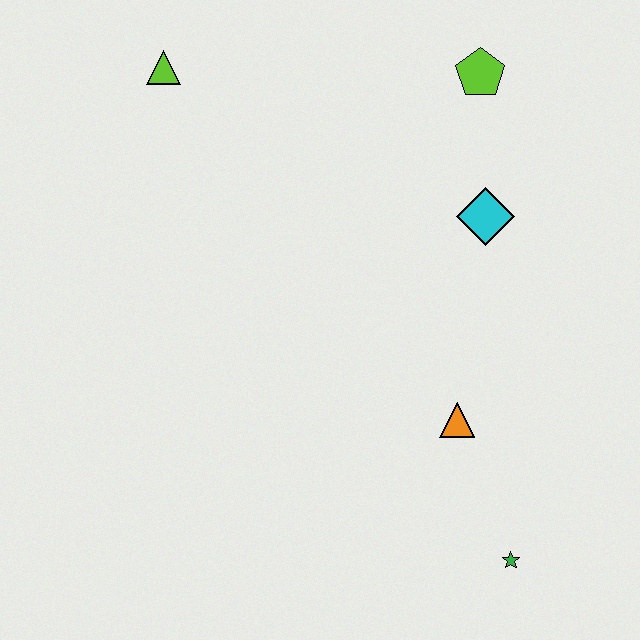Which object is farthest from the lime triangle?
The green star is farthest from the lime triangle.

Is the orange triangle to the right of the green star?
No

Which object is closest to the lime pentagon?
The cyan diamond is closest to the lime pentagon.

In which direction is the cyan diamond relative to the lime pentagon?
The cyan diamond is below the lime pentagon.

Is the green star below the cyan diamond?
Yes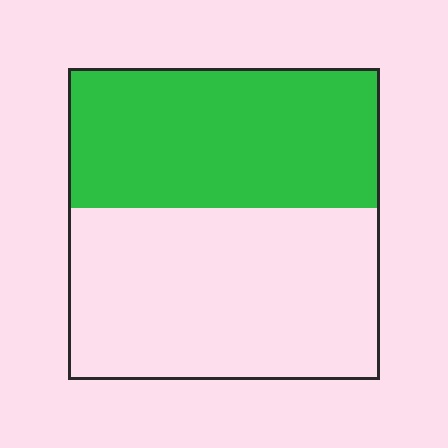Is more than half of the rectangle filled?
No.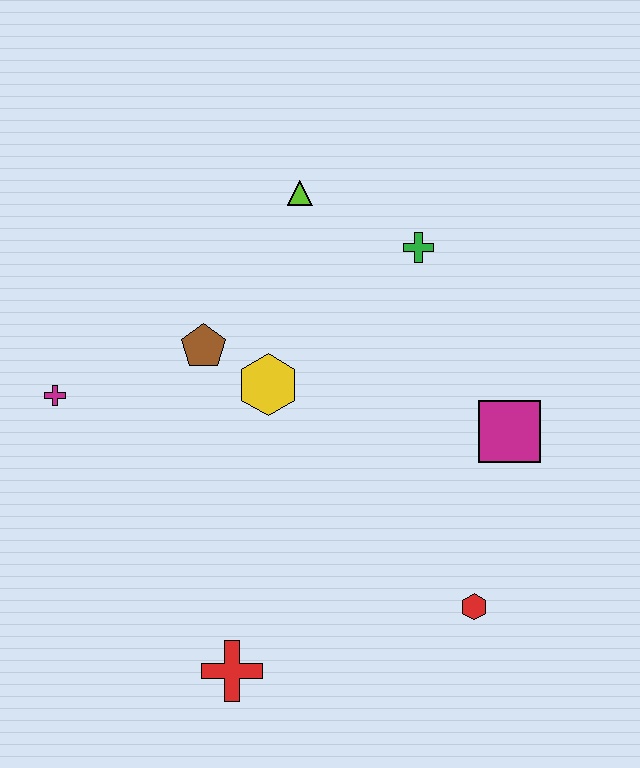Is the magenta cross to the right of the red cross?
No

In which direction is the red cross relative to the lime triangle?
The red cross is below the lime triangle.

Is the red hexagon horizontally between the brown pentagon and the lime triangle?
No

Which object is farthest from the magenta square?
The magenta cross is farthest from the magenta square.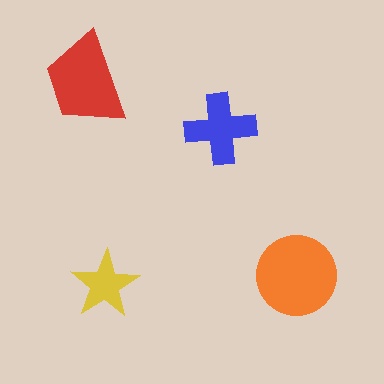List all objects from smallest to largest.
The yellow star, the blue cross, the red trapezoid, the orange circle.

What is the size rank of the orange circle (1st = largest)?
1st.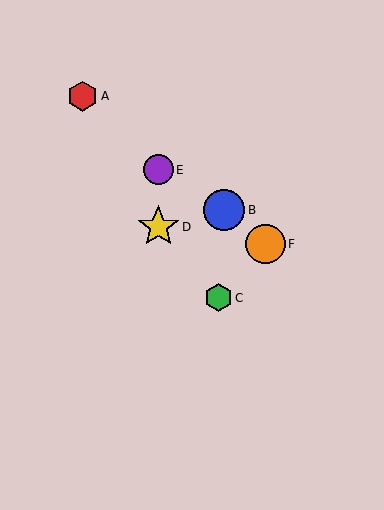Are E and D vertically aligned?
Yes, both are at x≈158.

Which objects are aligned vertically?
Objects D, E are aligned vertically.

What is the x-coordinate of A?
Object A is at x≈83.